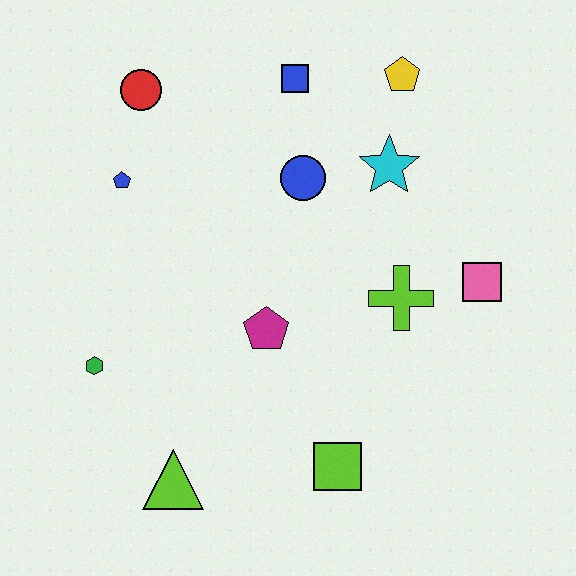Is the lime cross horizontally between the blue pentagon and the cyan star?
No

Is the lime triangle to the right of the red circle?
Yes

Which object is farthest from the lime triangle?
The yellow pentagon is farthest from the lime triangle.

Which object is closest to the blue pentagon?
The red circle is closest to the blue pentagon.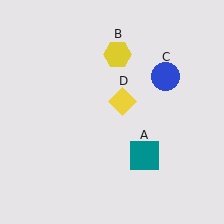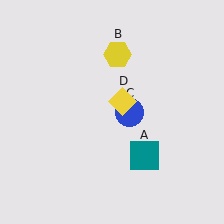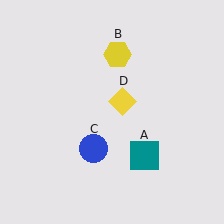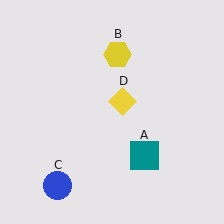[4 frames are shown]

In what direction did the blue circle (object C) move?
The blue circle (object C) moved down and to the left.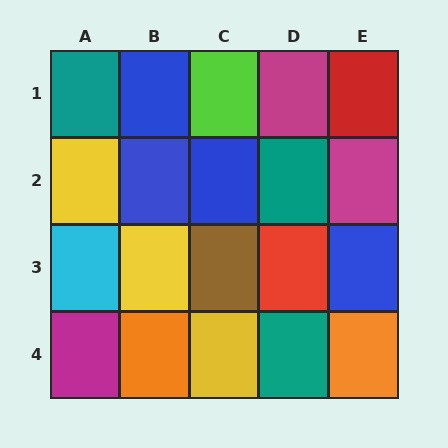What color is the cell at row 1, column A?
Teal.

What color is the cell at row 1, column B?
Blue.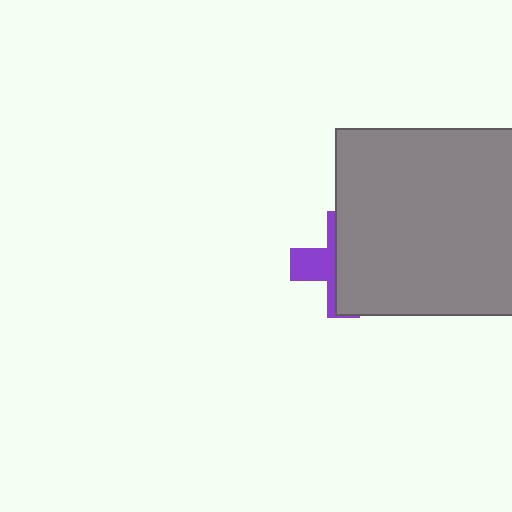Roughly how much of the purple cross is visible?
A small part of it is visible (roughly 37%).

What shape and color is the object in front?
The object in front is a gray square.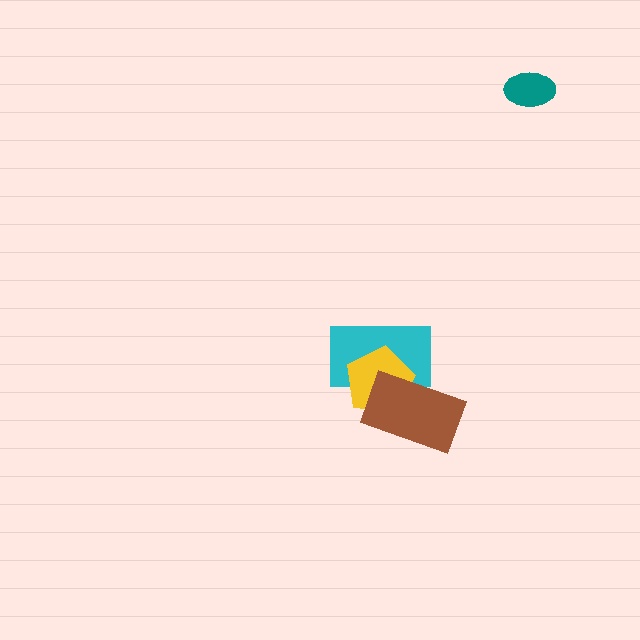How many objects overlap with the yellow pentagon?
2 objects overlap with the yellow pentagon.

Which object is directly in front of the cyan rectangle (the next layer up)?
The yellow pentagon is directly in front of the cyan rectangle.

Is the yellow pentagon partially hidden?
Yes, it is partially covered by another shape.